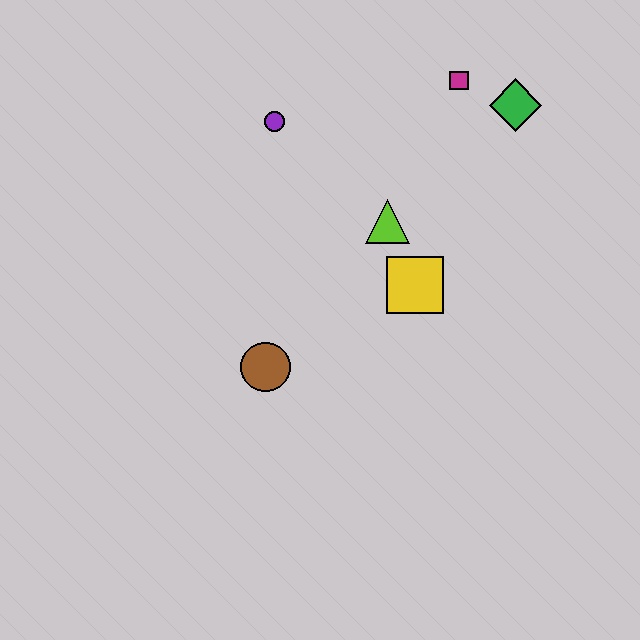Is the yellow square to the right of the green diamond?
No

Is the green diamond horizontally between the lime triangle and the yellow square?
No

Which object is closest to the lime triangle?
The yellow square is closest to the lime triangle.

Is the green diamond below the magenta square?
Yes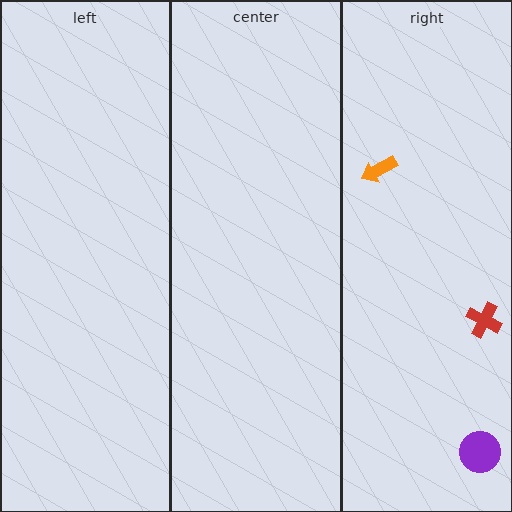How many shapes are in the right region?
3.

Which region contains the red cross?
The right region.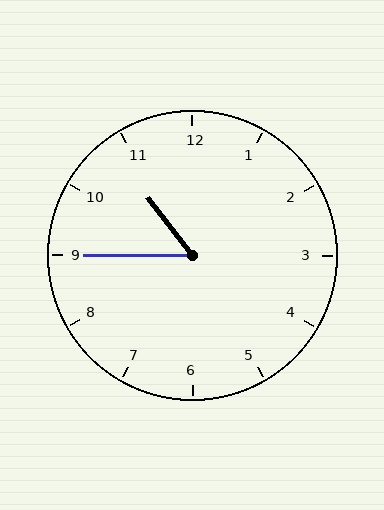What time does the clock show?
10:45.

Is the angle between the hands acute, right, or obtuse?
It is acute.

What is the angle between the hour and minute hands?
Approximately 52 degrees.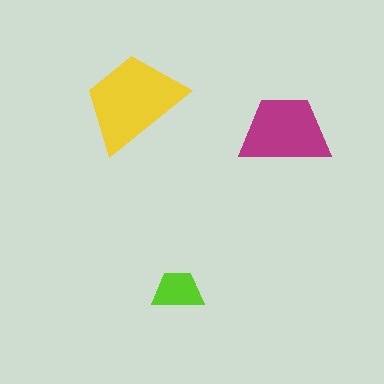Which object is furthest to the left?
The yellow trapezoid is leftmost.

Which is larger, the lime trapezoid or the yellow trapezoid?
The yellow one.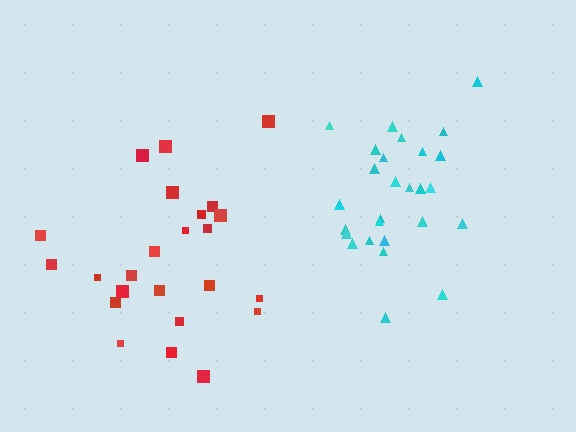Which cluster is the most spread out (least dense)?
Red.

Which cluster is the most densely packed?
Cyan.